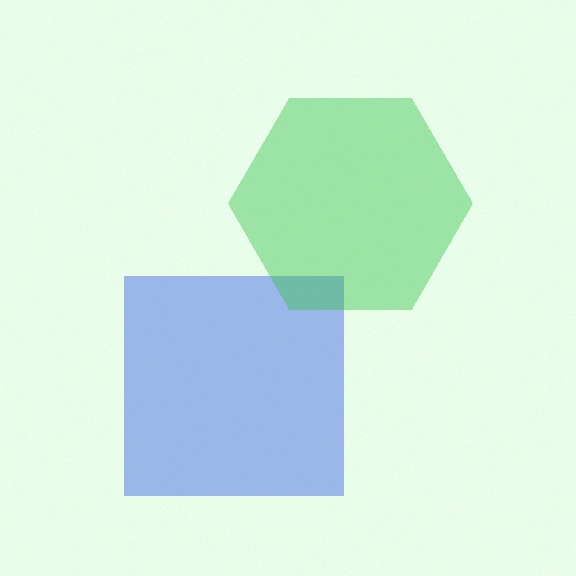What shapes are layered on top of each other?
The layered shapes are: a blue square, a green hexagon.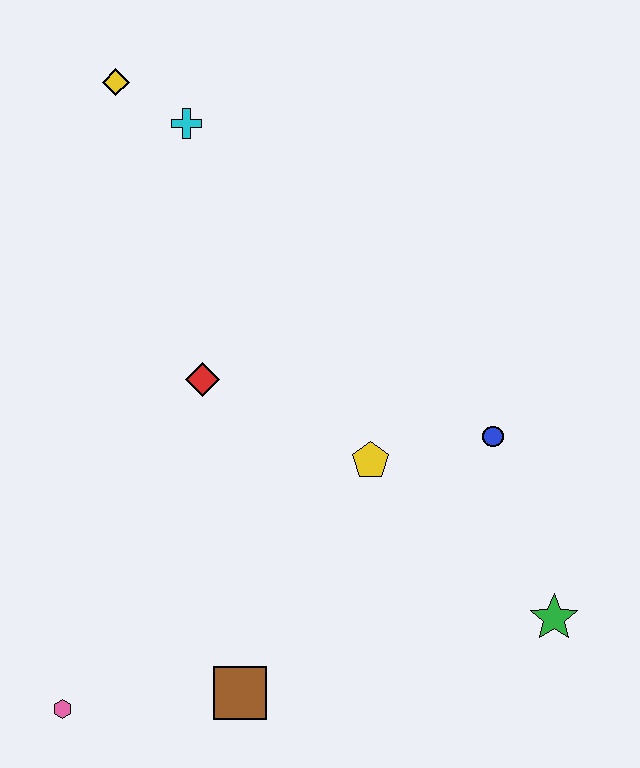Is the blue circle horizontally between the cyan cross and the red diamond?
No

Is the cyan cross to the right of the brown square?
No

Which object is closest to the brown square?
The pink hexagon is closest to the brown square.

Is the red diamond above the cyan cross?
No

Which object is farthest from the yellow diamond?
The green star is farthest from the yellow diamond.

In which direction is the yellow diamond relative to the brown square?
The yellow diamond is above the brown square.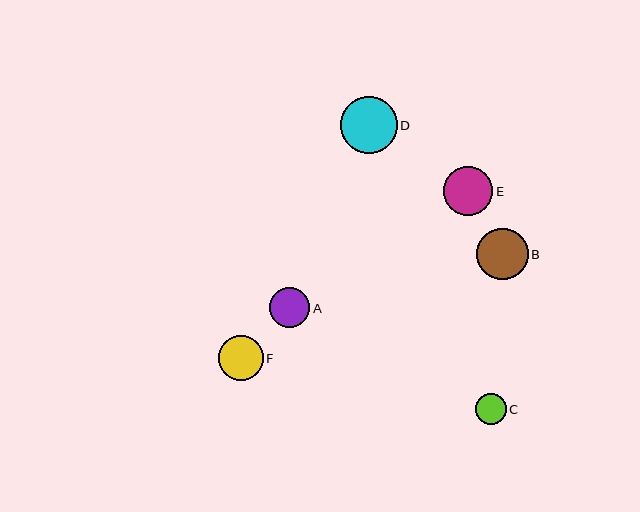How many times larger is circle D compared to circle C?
Circle D is approximately 1.8 times the size of circle C.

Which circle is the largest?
Circle D is the largest with a size of approximately 56 pixels.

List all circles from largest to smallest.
From largest to smallest: D, B, E, F, A, C.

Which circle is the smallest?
Circle C is the smallest with a size of approximately 31 pixels.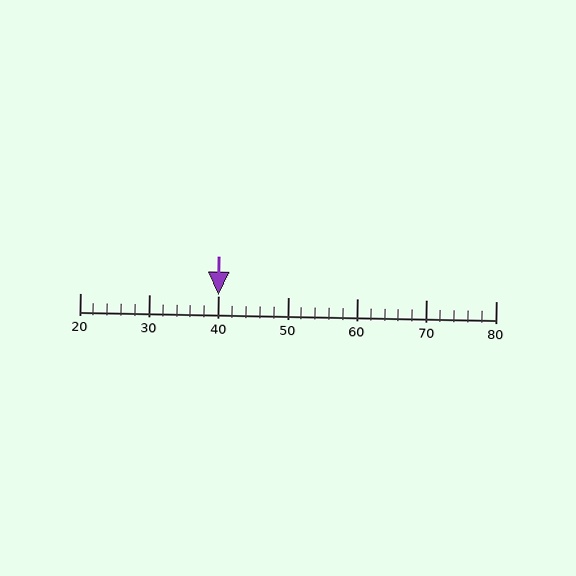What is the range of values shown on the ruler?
The ruler shows values from 20 to 80.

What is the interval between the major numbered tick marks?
The major tick marks are spaced 10 units apart.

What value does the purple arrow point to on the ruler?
The purple arrow points to approximately 40.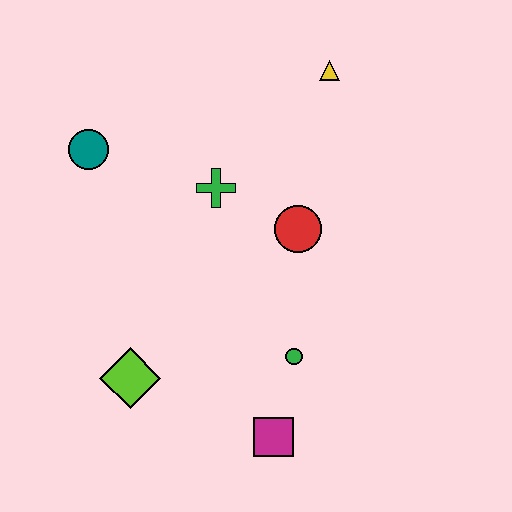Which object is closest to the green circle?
The magenta square is closest to the green circle.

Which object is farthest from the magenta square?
The yellow triangle is farthest from the magenta square.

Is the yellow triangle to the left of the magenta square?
No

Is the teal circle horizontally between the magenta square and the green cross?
No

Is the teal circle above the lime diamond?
Yes